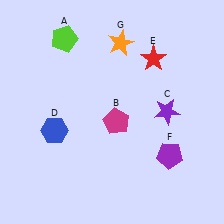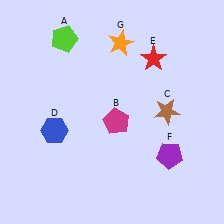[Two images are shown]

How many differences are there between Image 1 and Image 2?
There is 1 difference between the two images.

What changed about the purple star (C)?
In Image 1, C is purple. In Image 2, it changed to brown.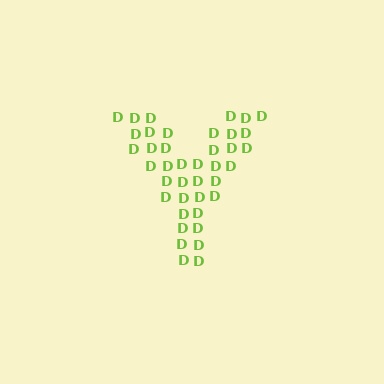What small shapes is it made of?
It is made of small letter D's.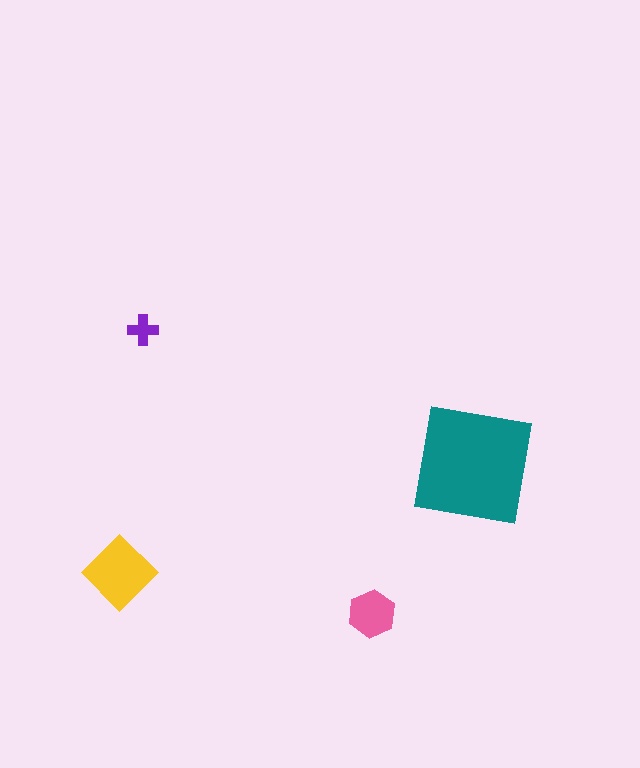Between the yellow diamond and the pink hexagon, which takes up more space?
The yellow diamond.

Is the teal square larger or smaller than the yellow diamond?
Larger.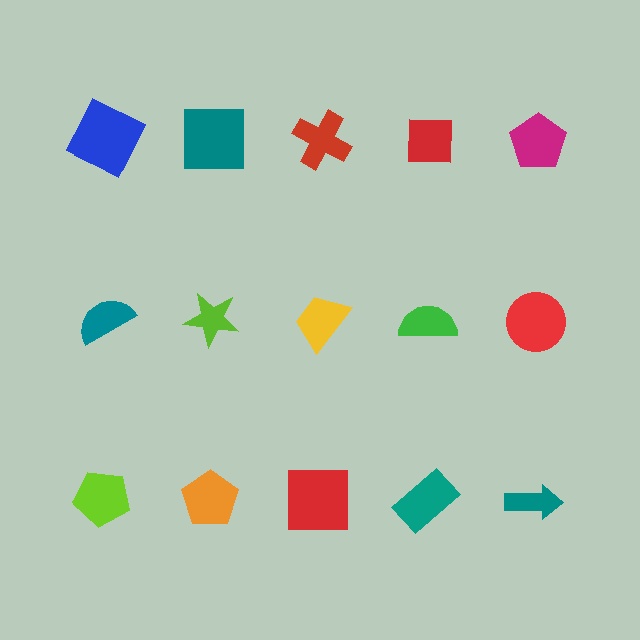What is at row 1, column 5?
A magenta pentagon.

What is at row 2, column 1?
A teal semicircle.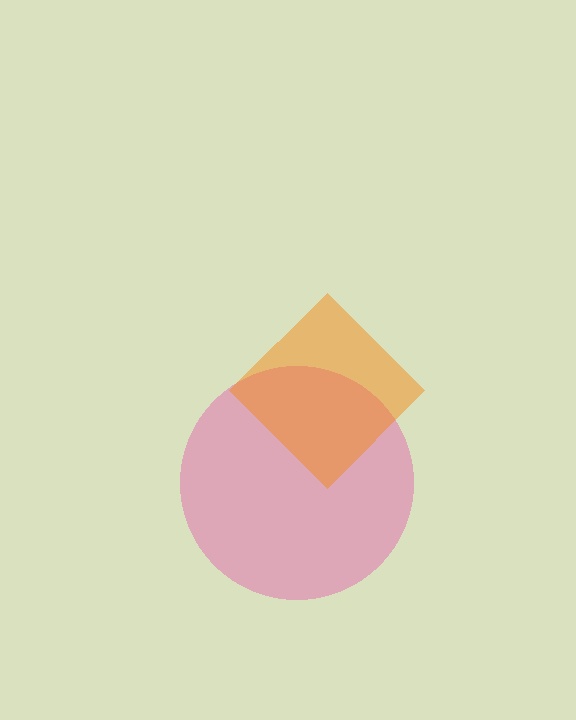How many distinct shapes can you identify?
There are 2 distinct shapes: a pink circle, an orange diamond.